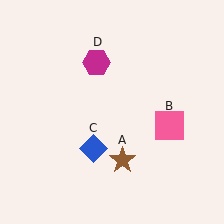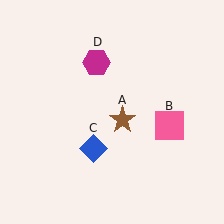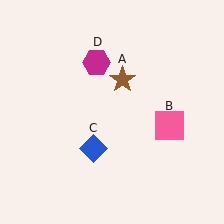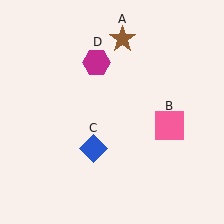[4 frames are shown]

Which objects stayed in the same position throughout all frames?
Pink square (object B) and blue diamond (object C) and magenta hexagon (object D) remained stationary.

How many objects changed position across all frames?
1 object changed position: brown star (object A).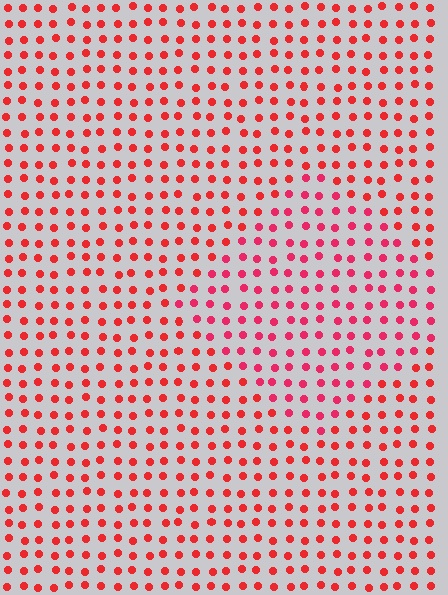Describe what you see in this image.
The image is filled with small red elements in a uniform arrangement. A diamond-shaped region is visible where the elements are tinted to a slightly different hue, forming a subtle color boundary.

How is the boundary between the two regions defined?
The boundary is defined purely by a slight shift in hue (about 18 degrees). Spacing, size, and orientation are identical on both sides.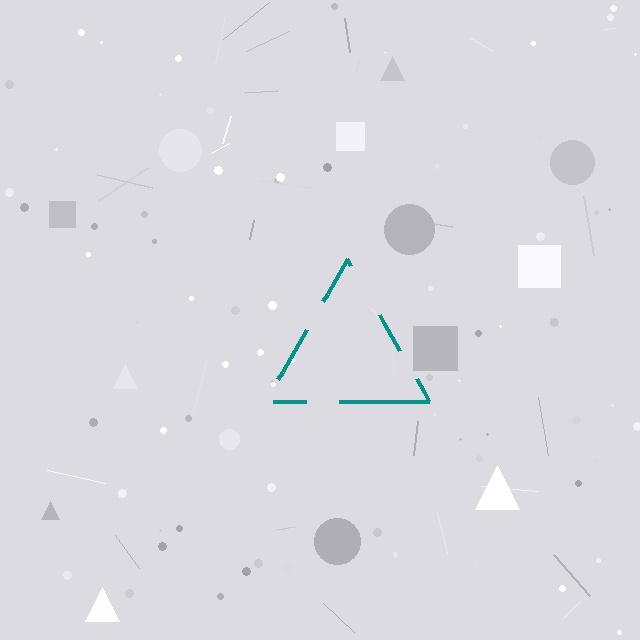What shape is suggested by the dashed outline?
The dashed outline suggests a triangle.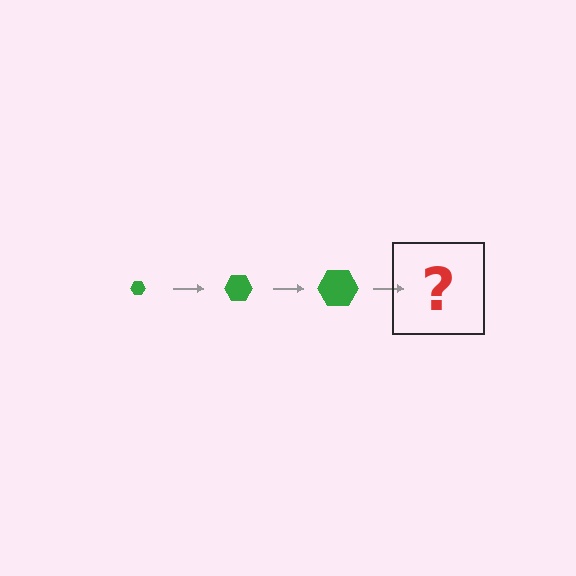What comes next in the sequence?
The next element should be a green hexagon, larger than the previous one.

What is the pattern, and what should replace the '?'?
The pattern is that the hexagon gets progressively larger each step. The '?' should be a green hexagon, larger than the previous one.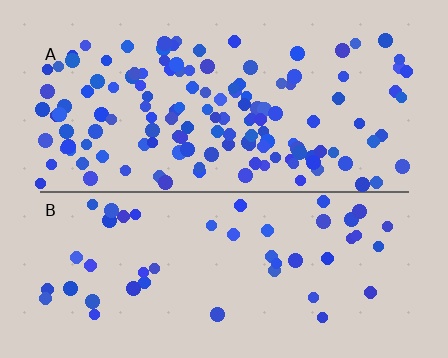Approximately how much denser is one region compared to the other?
Approximately 2.9× — region A over region B.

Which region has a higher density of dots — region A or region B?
A (the top).